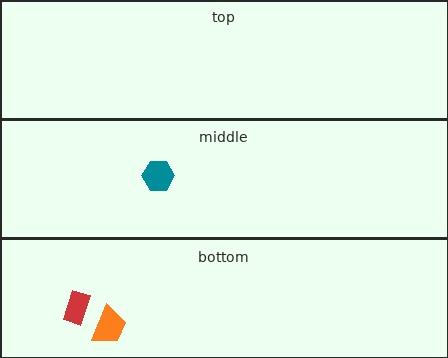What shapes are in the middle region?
The teal hexagon.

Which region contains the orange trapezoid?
The bottom region.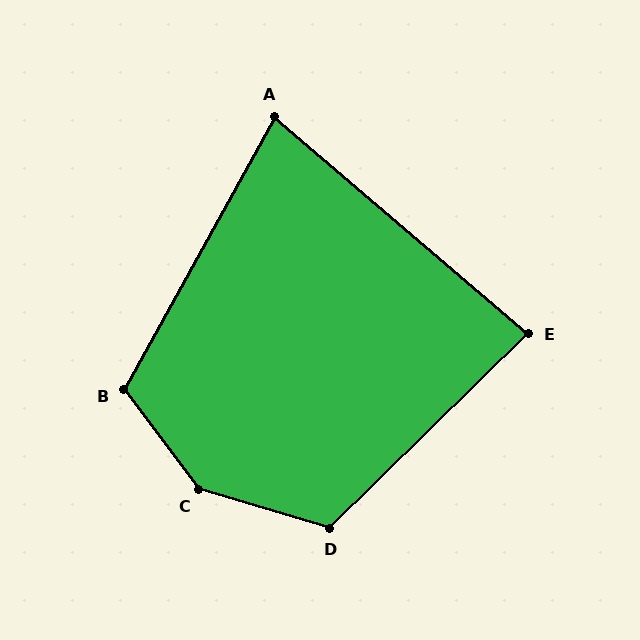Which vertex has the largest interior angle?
C, at approximately 144 degrees.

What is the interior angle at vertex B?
Approximately 114 degrees (obtuse).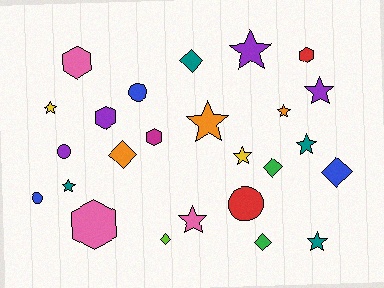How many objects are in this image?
There are 25 objects.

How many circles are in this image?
There are 4 circles.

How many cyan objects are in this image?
There are no cyan objects.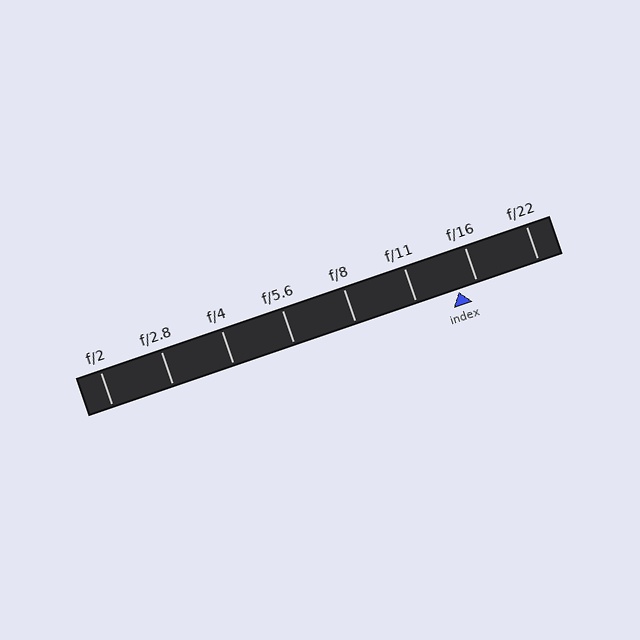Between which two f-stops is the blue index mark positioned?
The index mark is between f/11 and f/16.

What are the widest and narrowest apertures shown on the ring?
The widest aperture shown is f/2 and the narrowest is f/22.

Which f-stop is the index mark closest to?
The index mark is closest to f/16.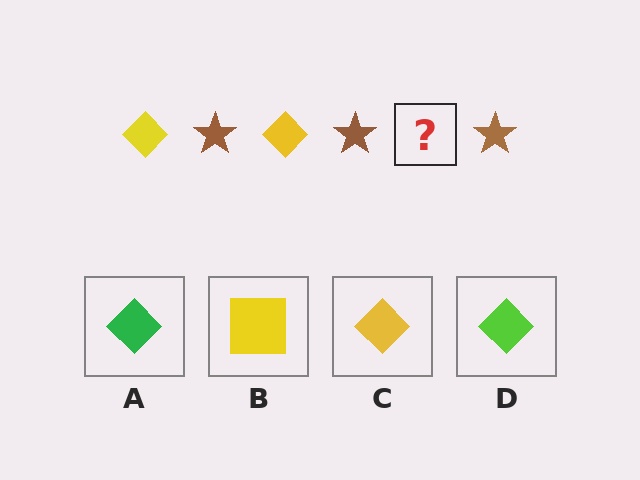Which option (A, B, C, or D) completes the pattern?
C.